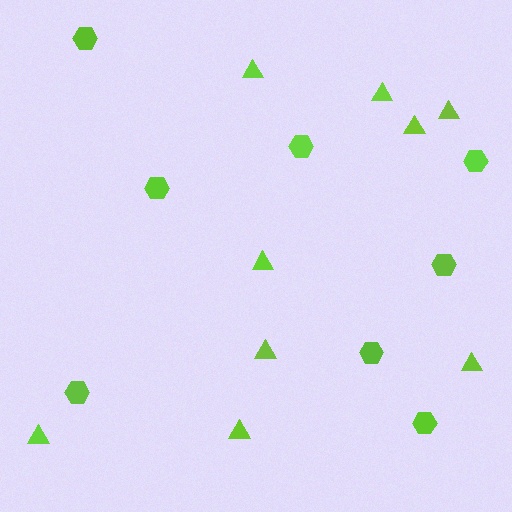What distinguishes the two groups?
There are 2 groups: one group of triangles (9) and one group of hexagons (8).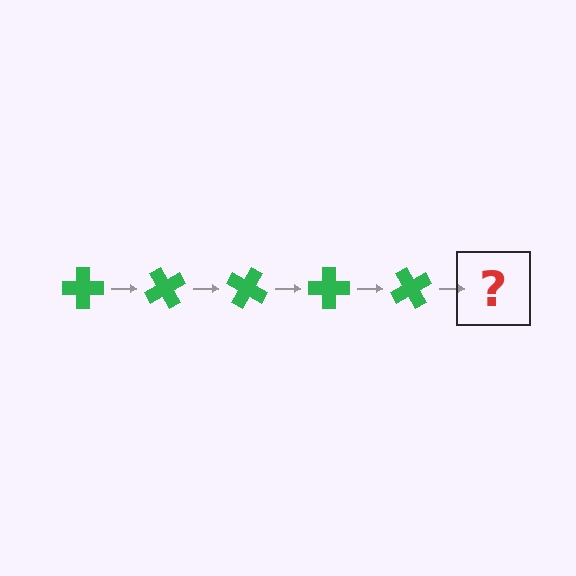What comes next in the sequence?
The next element should be a green cross rotated 300 degrees.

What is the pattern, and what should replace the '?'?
The pattern is that the cross rotates 60 degrees each step. The '?' should be a green cross rotated 300 degrees.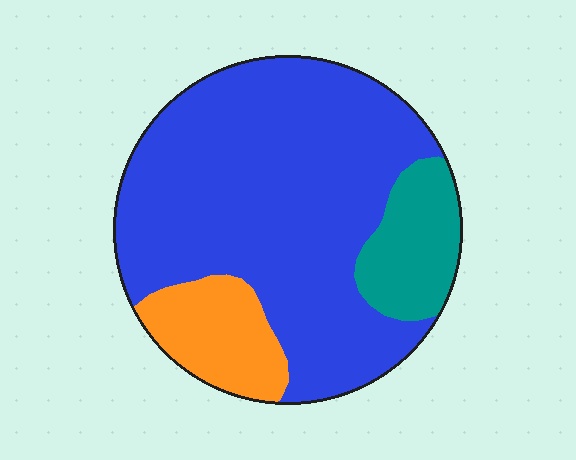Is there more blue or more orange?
Blue.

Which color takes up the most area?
Blue, at roughly 75%.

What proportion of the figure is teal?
Teal covers around 15% of the figure.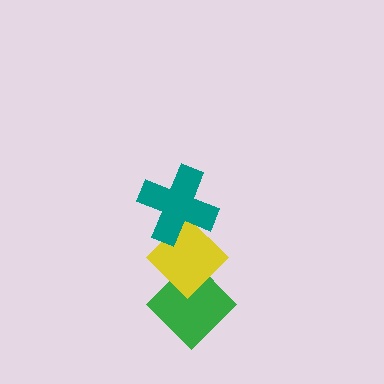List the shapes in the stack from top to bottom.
From top to bottom: the teal cross, the yellow diamond, the green diamond.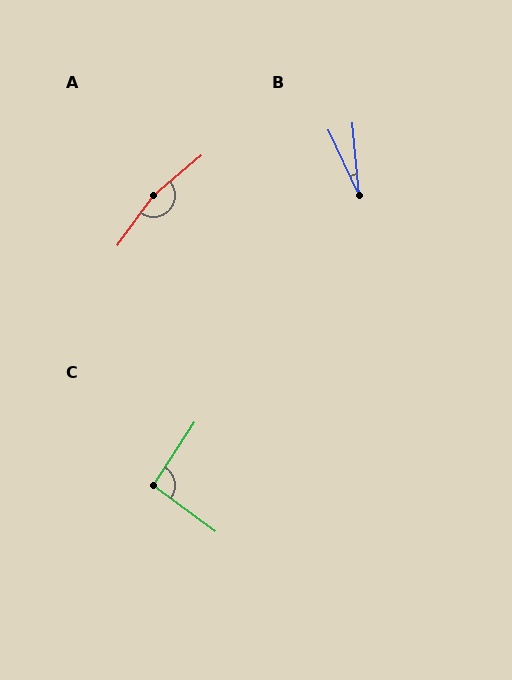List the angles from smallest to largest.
B (20°), C (94°), A (166°).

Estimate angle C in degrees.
Approximately 94 degrees.